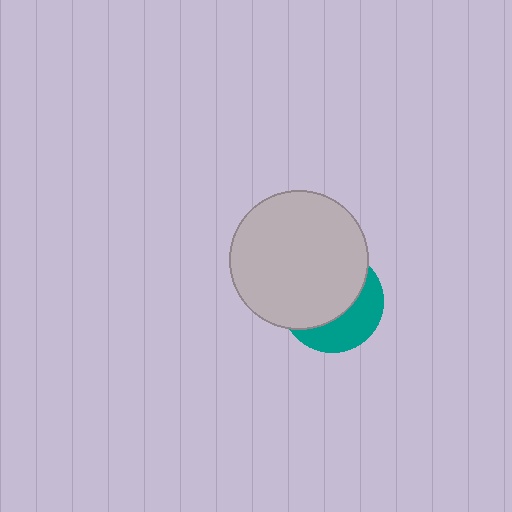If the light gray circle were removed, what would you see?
You would see the complete teal circle.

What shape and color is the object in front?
The object in front is a light gray circle.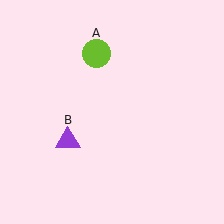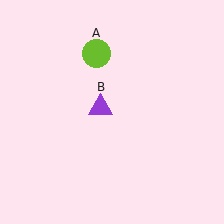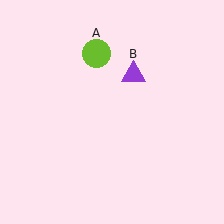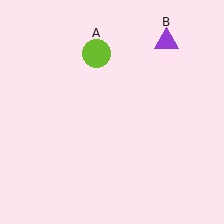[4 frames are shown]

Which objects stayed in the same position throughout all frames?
Lime circle (object A) remained stationary.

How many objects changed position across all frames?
1 object changed position: purple triangle (object B).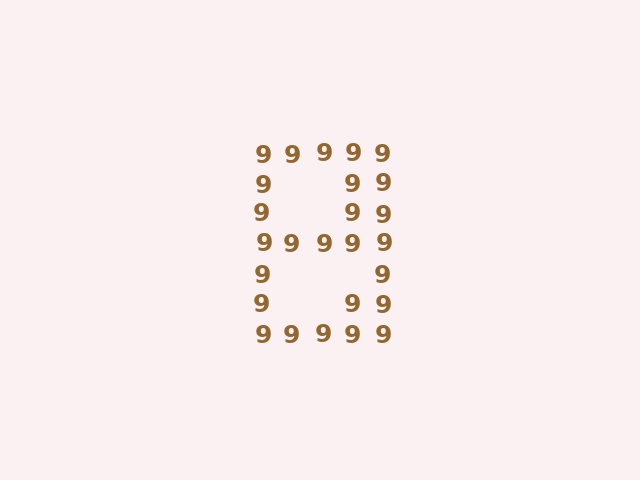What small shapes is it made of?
It is made of small digit 9's.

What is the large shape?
The large shape is the letter B.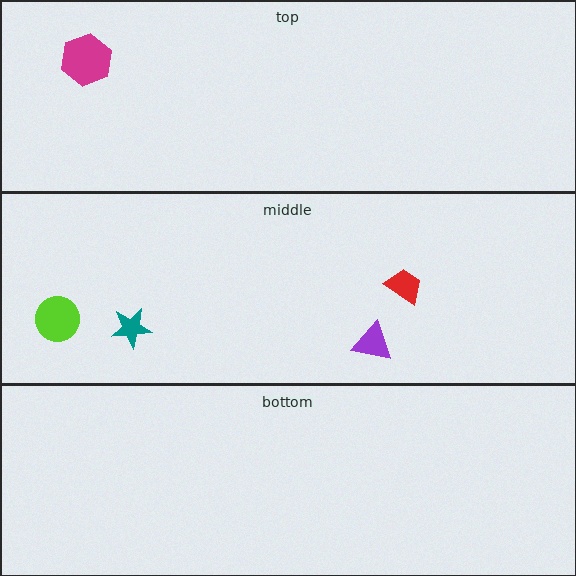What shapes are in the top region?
The magenta hexagon.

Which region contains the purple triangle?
The middle region.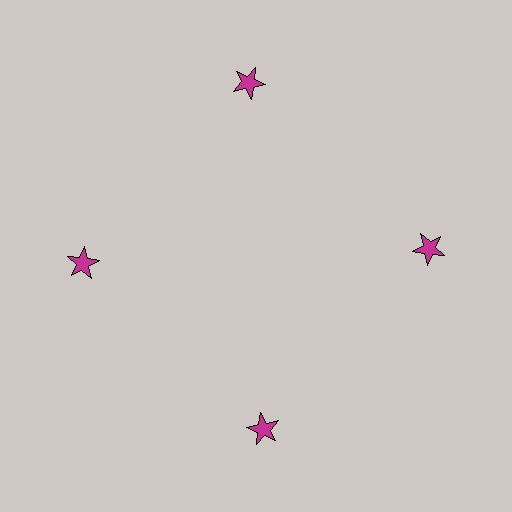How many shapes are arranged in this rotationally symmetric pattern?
There are 4 shapes, arranged in 4 groups of 1.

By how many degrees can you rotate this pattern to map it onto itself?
The pattern maps onto itself every 90 degrees of rotation.